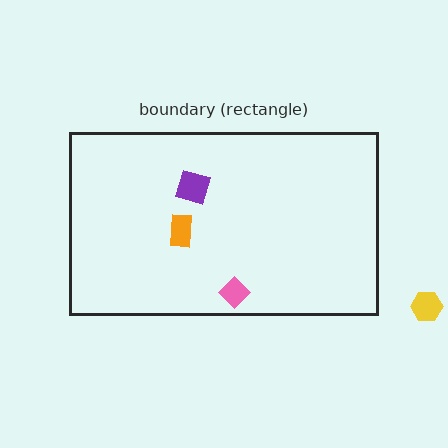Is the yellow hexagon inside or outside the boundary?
Outside.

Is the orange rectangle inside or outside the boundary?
Inside.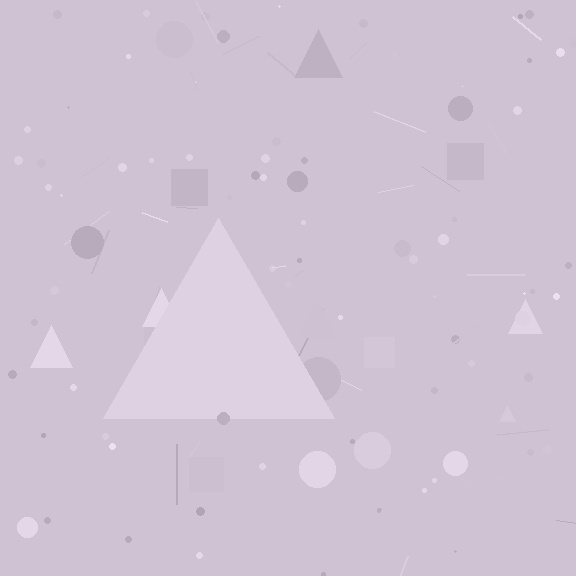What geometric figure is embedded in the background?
A triangle is embedded in the background.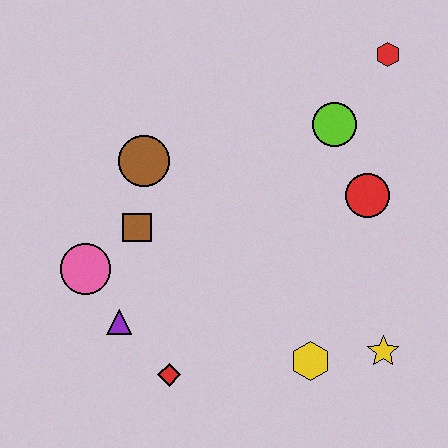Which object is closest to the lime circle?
The red circle is closest to the lime circle.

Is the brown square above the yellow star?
Yes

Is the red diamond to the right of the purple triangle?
Yes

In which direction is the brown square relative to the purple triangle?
The brown square is above the purple triangle.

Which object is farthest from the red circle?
The pink circle is farthest from the red circle.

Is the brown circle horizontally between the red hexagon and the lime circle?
No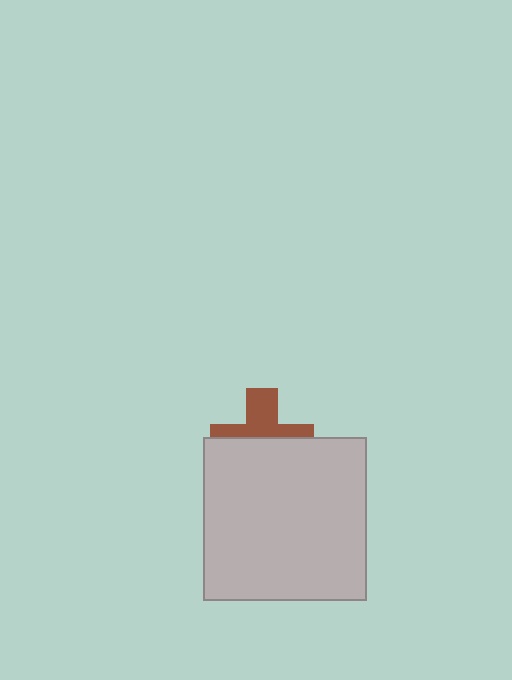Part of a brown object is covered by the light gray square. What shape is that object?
It is a cross.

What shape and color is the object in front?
The object in front is a light gray square.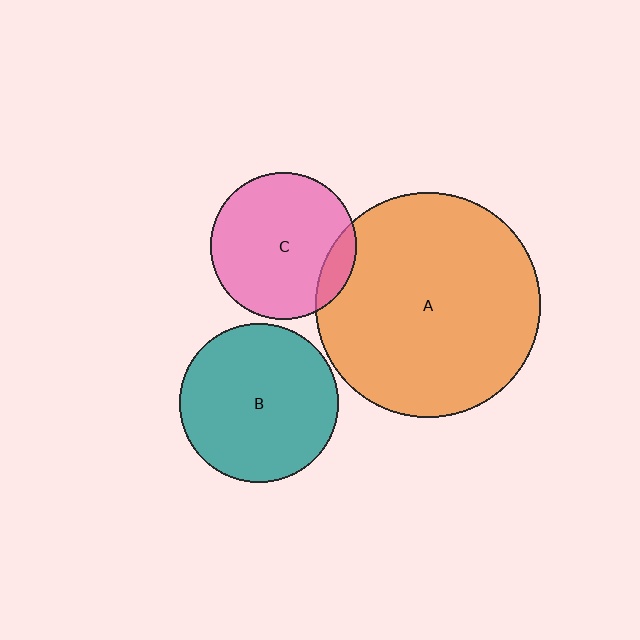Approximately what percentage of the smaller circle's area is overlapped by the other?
Approximately 10%.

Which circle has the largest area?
Circle A (orange).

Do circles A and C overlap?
Yes.